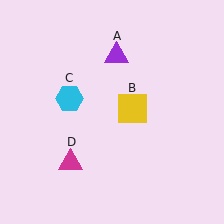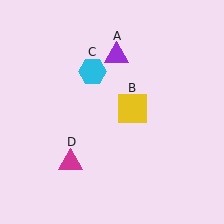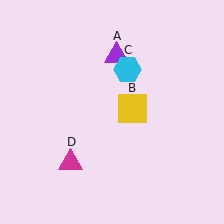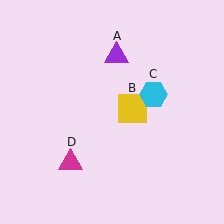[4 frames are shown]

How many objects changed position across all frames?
1 object changed position: cyan hexagon (object C).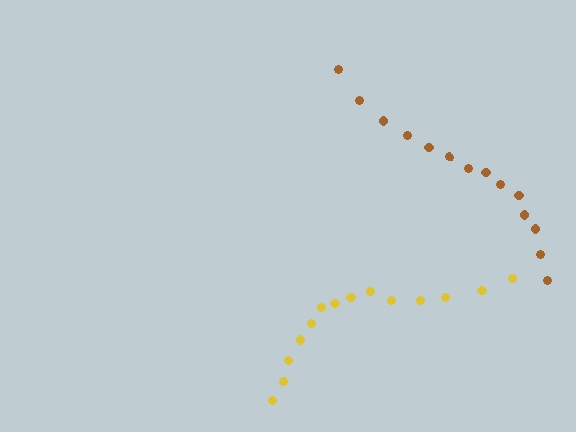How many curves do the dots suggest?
There are 2 distinct paths.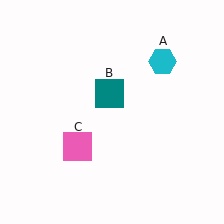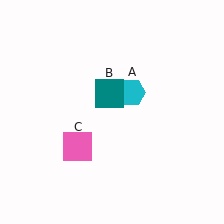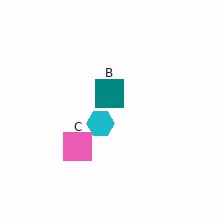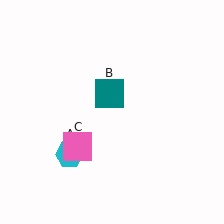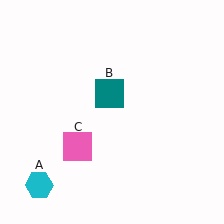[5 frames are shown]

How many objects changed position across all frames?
1 object changed position: cyan hexagon (object A).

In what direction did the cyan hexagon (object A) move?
The cyan hexagon (object A) moved down and to the left.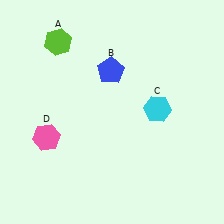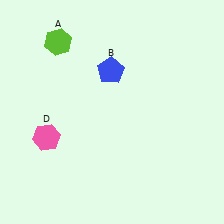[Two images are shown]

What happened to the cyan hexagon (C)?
The cyan hexagon (C) was removed in Image 2. It was in the top-right area of Image 1.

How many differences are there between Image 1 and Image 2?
There is 1 difference between the two images.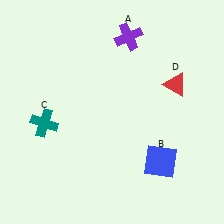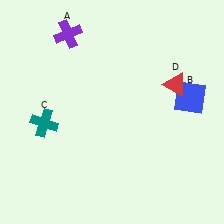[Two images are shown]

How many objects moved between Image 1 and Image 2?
2 objects moved between the two images.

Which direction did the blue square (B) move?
The blue square (B) moved up.